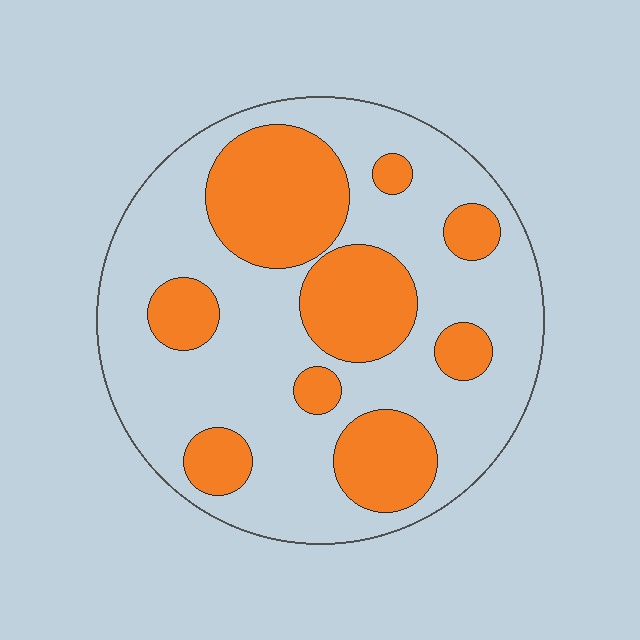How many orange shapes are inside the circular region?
9.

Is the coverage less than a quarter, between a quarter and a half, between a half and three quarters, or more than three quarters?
Between a quarter and a half.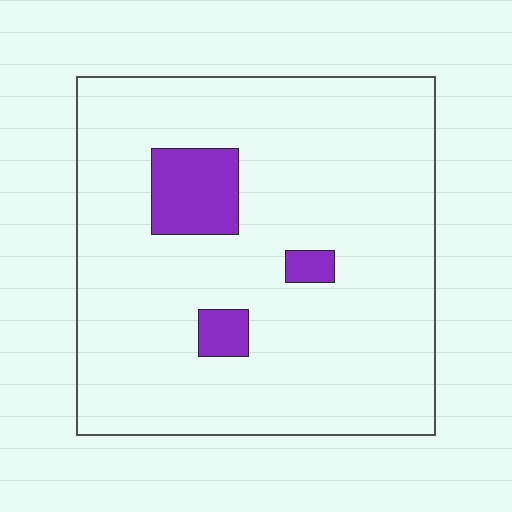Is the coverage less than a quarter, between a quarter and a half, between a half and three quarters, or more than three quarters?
Less than a quarter.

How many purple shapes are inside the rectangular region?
3.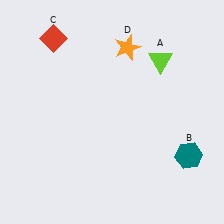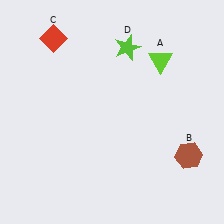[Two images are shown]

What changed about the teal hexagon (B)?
In Image 1, B is teal. In Image 2, it changed to brown.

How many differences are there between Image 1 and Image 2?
There are 2 differences between the two images.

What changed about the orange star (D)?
In Image 1, D is orange. In Image 2, it changed to lime.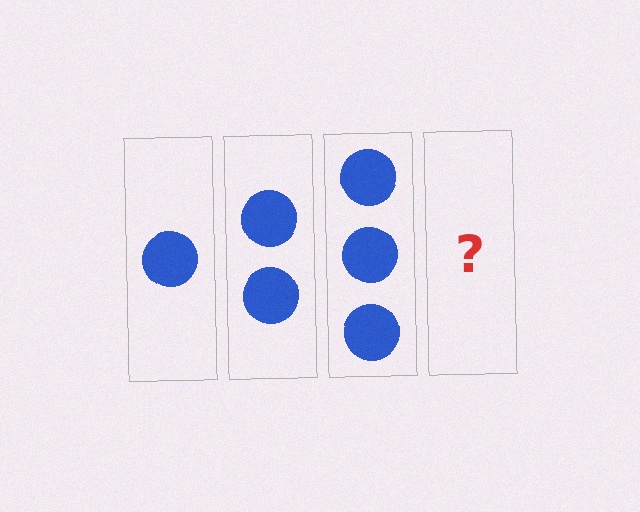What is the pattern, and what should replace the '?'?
The pattern is that each step adds one more circle. The '?' should be 4 circles.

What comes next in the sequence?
The next element should be 4 circles.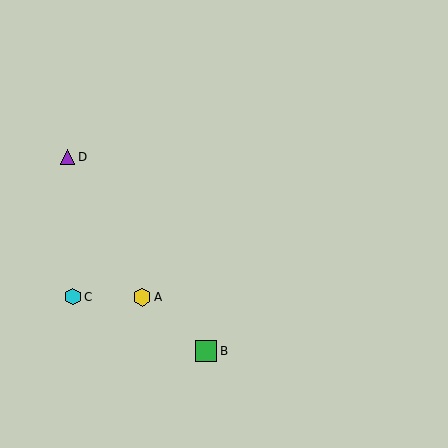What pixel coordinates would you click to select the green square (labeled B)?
Click at (206, 351) to select the green square B.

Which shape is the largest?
The green square (labeled B) is the largest.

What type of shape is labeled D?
Shape D is a purple triangle.